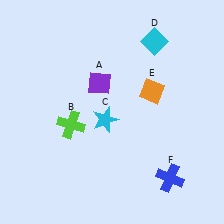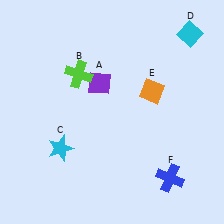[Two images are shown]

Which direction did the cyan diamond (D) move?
The cyan diamond (D) moved right.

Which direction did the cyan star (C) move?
The cyan star (C) moved left.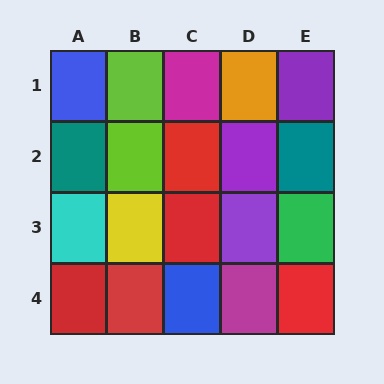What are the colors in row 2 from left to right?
Teal, lime, red, purple, teal.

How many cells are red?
5 cells are red.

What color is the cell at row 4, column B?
Red.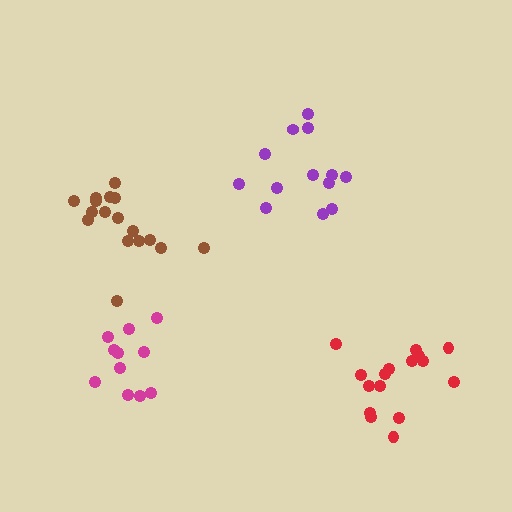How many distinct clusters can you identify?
There are 4 distinct clusters.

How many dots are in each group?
Group 1: 11 dots, Group 2: 13 dots, Group 3: 16 dots, Group 4: 17 dots (57 total).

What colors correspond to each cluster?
The clusters are colored: magenta, purple, red, brown.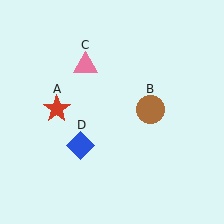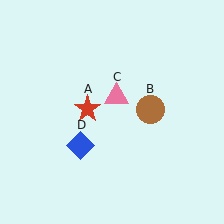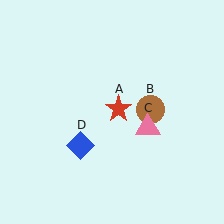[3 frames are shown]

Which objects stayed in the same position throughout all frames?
Brown circle (object B) and blue diamond (object D) remained stationary.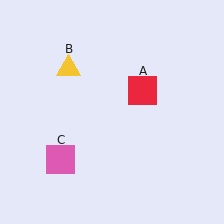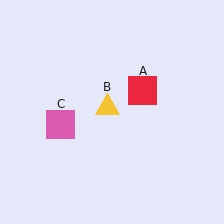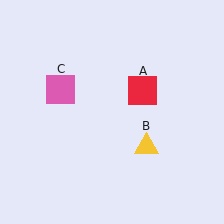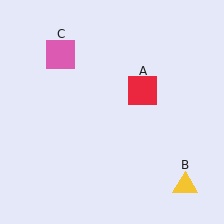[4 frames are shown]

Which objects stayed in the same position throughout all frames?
Red square (object A) remained stationary.